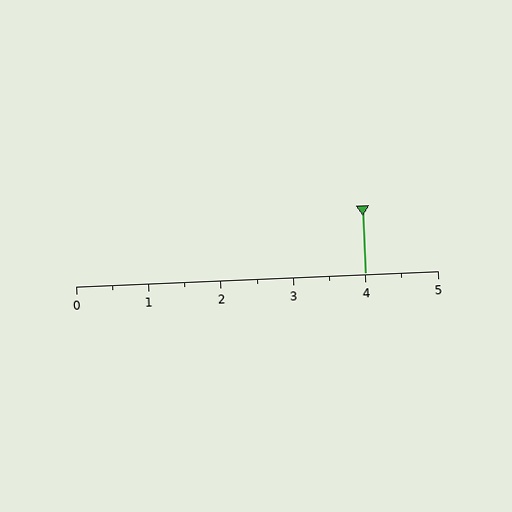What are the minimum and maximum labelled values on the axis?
The axis runs from 0 to 5.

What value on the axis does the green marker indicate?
The marker indicates approximately 4.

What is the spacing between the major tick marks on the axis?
The major ticks are spaced 1 apart.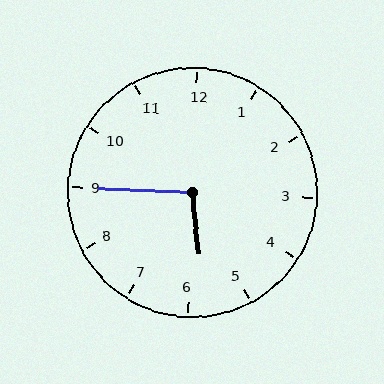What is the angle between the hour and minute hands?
Approximately 98 degrees.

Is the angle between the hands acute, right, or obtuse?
It is obtuse.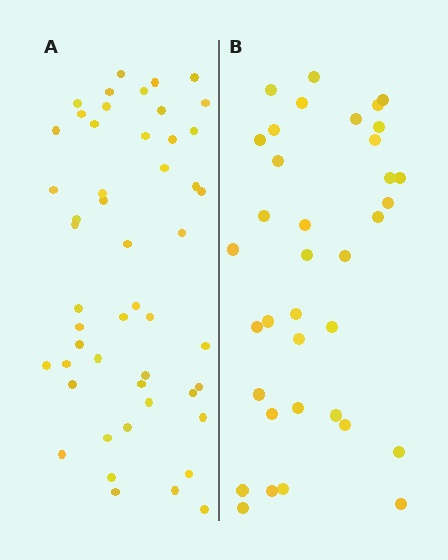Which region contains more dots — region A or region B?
Region A (the left region) has more dots.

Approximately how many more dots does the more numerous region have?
Region A has approximately 15 more dots than region B.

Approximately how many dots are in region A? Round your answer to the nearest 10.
About 50 dots.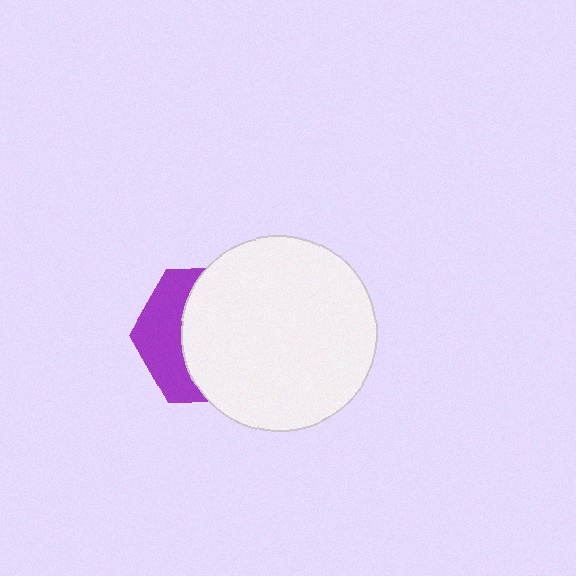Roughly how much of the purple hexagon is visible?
A small part of it is visible (roughly 36%).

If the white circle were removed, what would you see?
You would see the complete purple hexagon.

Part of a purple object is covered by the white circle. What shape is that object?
It is a hexagon.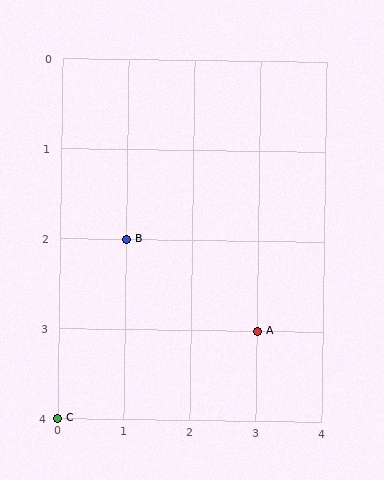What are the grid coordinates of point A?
Point A is at grid coordinates (3, 3).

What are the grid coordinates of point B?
Point B is at grid coordinates (1, 2).